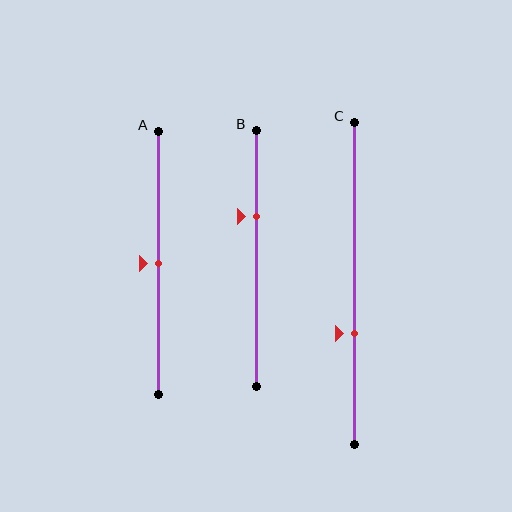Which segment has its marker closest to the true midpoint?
Segment A has its marker closest to the true midpoint.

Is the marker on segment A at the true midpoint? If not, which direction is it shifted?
Yes, the marker on segment A is at the true midpoint.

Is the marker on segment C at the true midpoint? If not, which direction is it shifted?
No, the marker on segment C is shifted downward by about 16% of the segment length.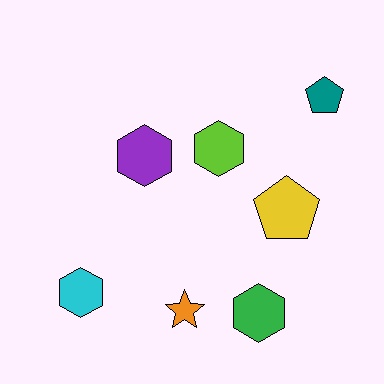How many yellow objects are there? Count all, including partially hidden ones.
There is 1 yellow object.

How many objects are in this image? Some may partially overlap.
There are 7 objects.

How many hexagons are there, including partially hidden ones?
There are 4 hexagons.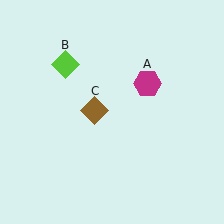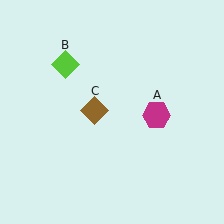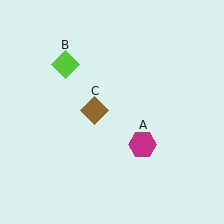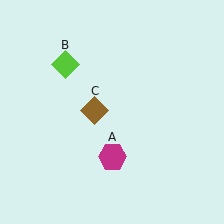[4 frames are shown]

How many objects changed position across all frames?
1 object changed position: magenta hexagon (object A).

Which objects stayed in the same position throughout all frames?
Lime diamond (object B) and brown diamond (object C) remained stationary.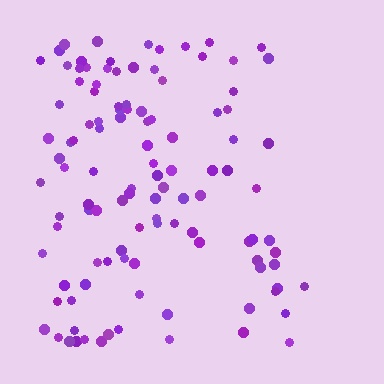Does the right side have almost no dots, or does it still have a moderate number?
Still a moderate number, just noticeably fewer than the left.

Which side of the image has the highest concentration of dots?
The left.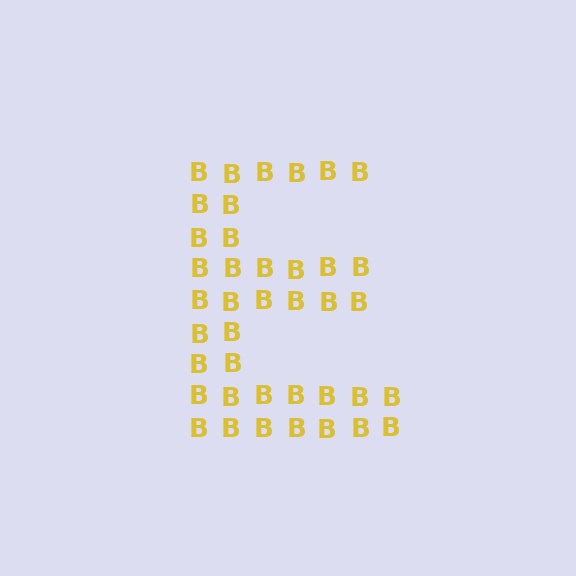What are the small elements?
The small elements are letter B's.